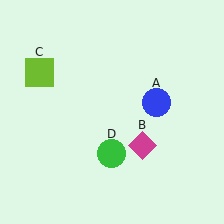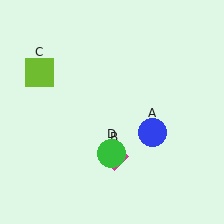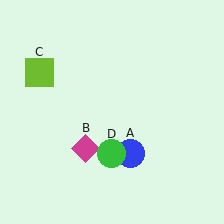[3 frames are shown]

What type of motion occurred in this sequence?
The blue circle (object A), magenta diamond (object B) rotated clockwise around the center of the scene.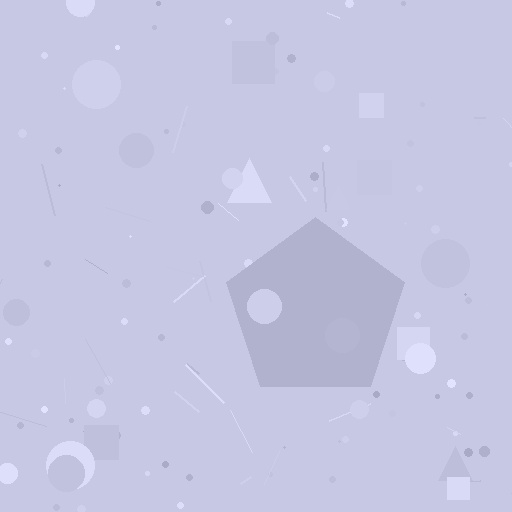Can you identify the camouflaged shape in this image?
The camouflaged shape is a pentagon.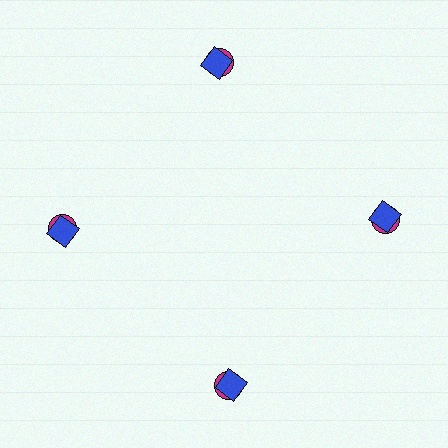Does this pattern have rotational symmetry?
Yes, this pattern has 4-fold rotational symmetry. It looks the same after rotating 90 degrees around the center.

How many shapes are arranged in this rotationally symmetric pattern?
There are 8 shapes, arranged in 4 groups of 2.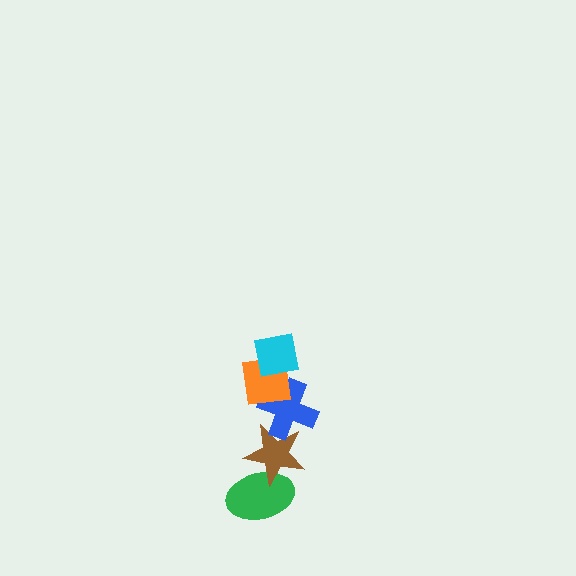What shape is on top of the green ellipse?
The brown star is on top of the green ellipse.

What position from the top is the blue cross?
The blue cross is 3rd from the top.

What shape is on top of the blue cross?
The orange square is on top of the blue cross.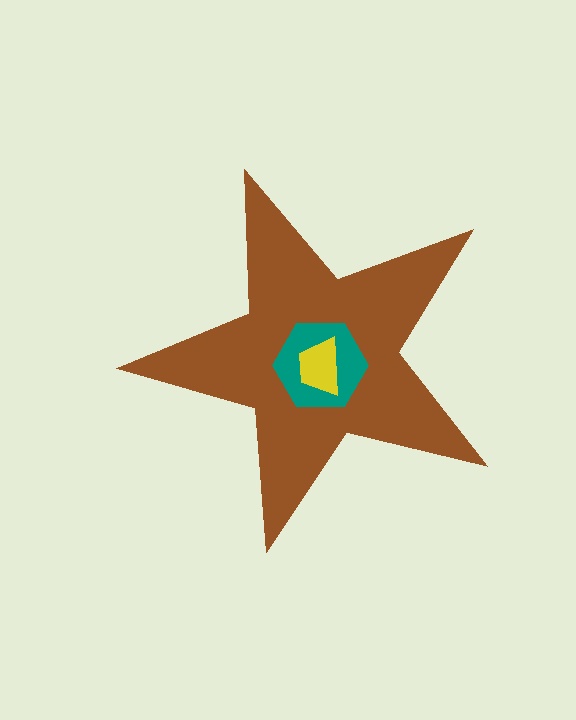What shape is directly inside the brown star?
The teal hexagon.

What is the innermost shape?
The yellow trapezoid.